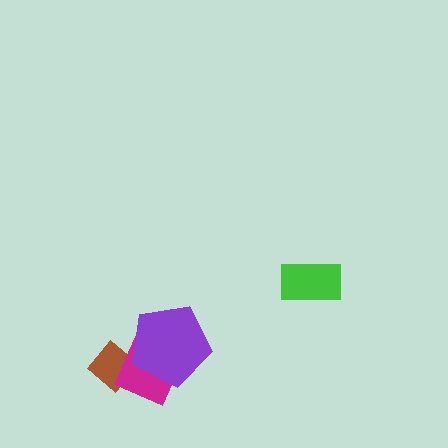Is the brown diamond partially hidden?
Yes, it is partially covered by another shape.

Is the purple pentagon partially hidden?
No, no other shape covers it.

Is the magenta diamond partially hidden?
Yes, it is partially covered by another shape.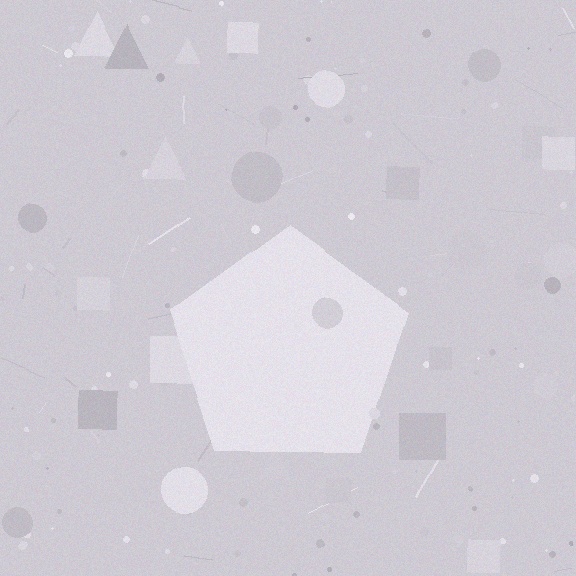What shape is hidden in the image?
A pentagon is hidden in the image.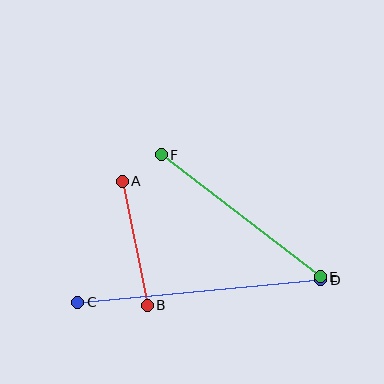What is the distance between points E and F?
The distance is approximately 200 pixels.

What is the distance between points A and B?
The distance is approximately 127 pixels.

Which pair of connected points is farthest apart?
Points C and D are farthest apart.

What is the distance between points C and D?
The distance is approximately 244 pixels.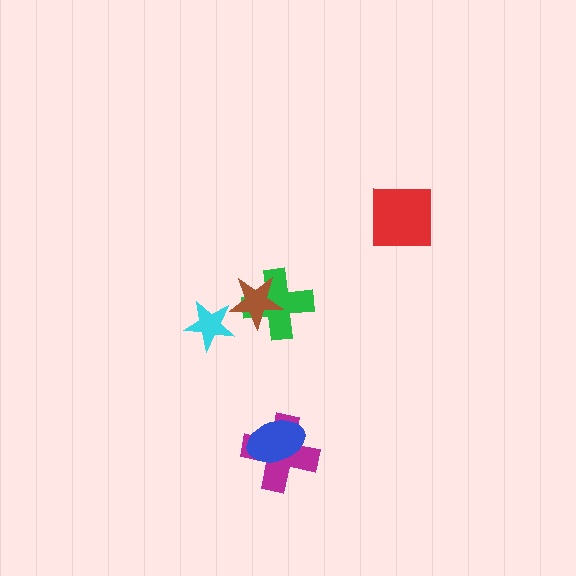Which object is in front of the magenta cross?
The blue ellipse is in front of the magenta cross.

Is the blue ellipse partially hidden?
No, no other shape covers it.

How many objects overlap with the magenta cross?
1 object overlaps with the magenta cross.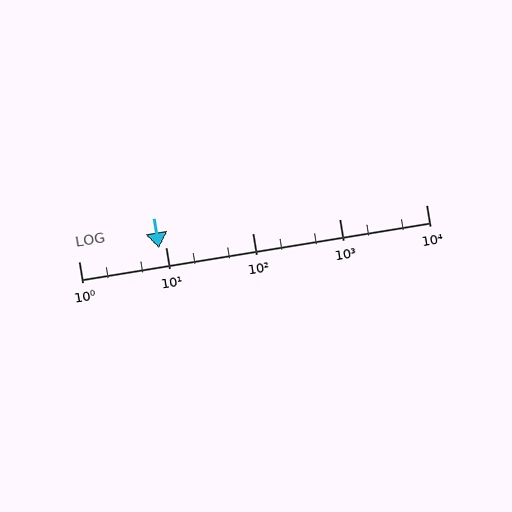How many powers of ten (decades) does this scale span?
The scale spans 4 decades, from 1 to 10000.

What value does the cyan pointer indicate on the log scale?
The pointer indicates approximately 8.5.